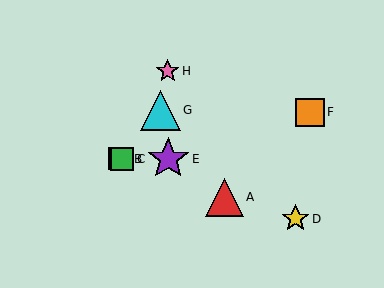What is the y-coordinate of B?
Object B is at y≈159.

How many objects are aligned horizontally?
3 objects (B, C, E) are aligned horizontally.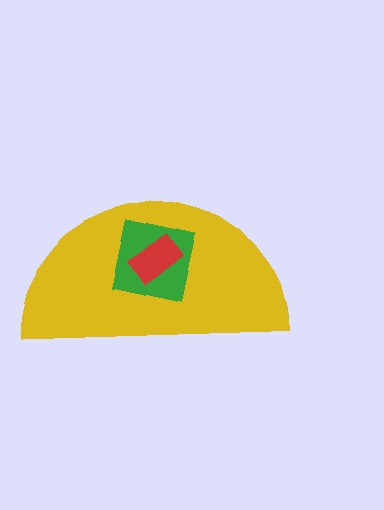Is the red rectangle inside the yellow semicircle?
Yes.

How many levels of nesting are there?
3.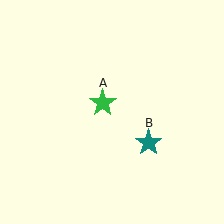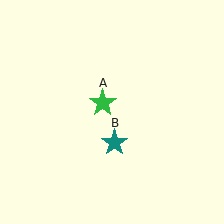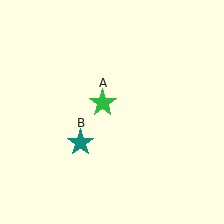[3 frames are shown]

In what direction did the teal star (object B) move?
The teal star (object B) moved left.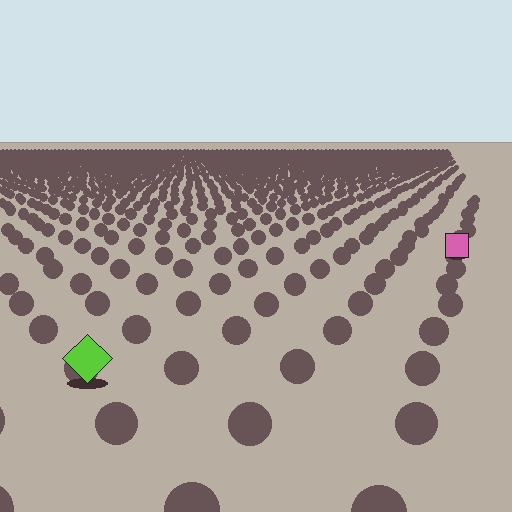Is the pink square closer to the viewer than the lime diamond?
No. The lime diamond is closer — you can tell from the texture gradient: the ground texture is coarser near it.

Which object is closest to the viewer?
The lime diamond is closest. The texture marks near it are larger and more spread out.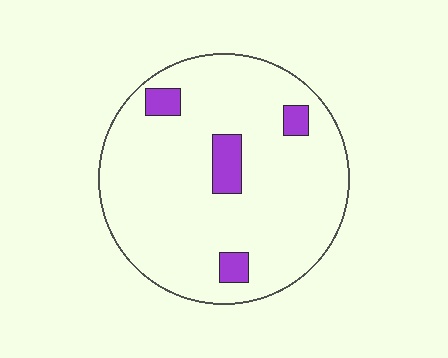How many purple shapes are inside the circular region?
4.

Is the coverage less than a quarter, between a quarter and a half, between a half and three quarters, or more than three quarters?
Less than a quarter.